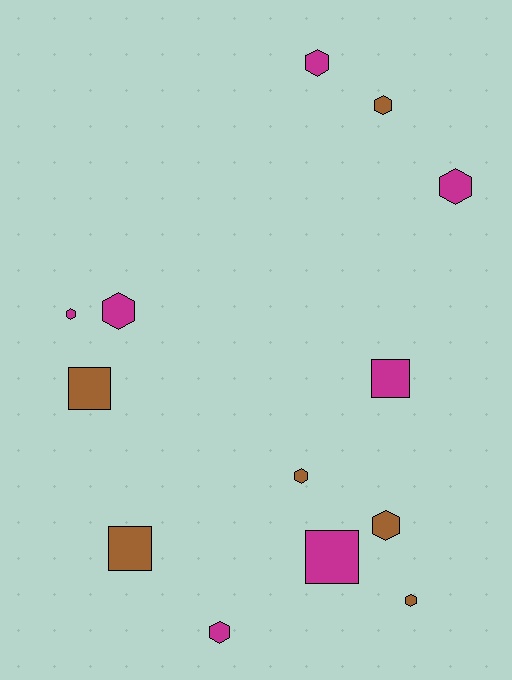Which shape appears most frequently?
Hexagon, with 9 objects.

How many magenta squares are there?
There are 2 magenta squares.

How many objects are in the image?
There are 13 objects.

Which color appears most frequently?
Magenta, with 7 objects.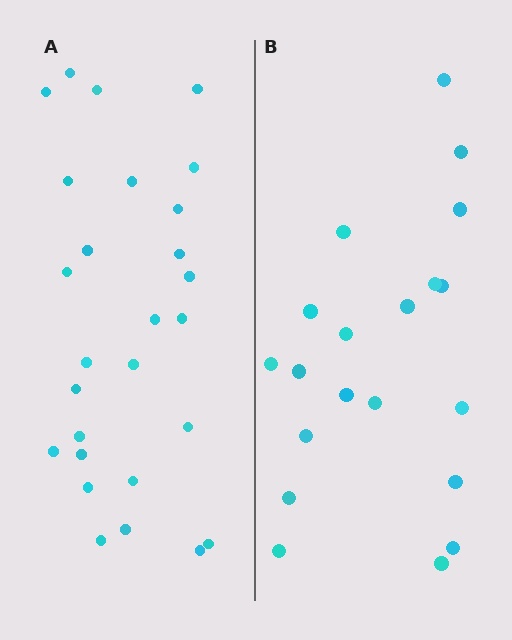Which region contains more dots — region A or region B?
Region A (the left region) has more dots.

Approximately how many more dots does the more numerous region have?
Region A has roughly 8 or so more dots than region B.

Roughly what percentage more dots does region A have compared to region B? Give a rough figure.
About 35% more.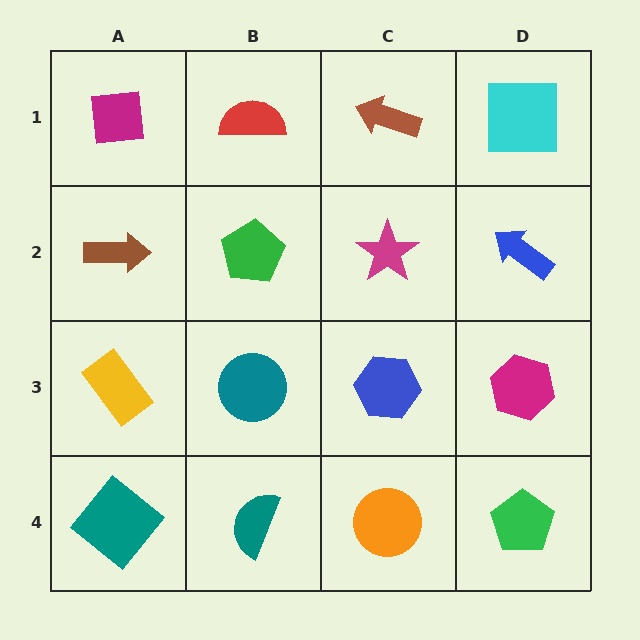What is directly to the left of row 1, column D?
A brown arrow.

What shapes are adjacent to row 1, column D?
A blue arrow (row 2, column D), a brown arrow (row 1, column C).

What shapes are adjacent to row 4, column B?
A teal circle (row 3, column B), a teal diamond (row 4, column A), an orange circle (row 4, column C).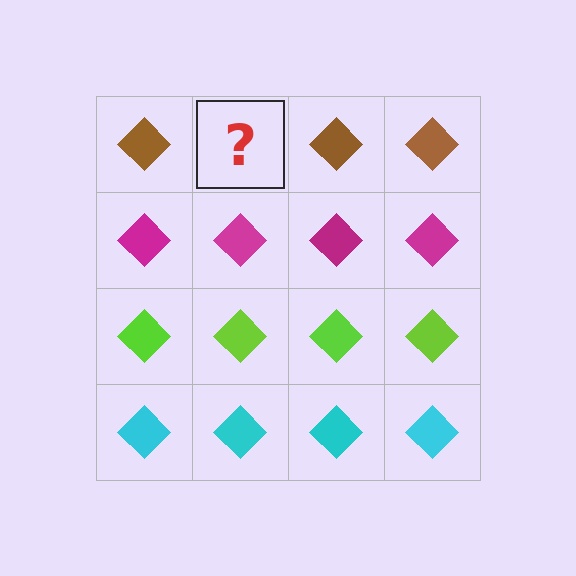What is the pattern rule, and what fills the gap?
The rule is that each row has a consistent color. The gap should be filled with a brown diamond.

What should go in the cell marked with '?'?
The missing cell should contain a brown diamond.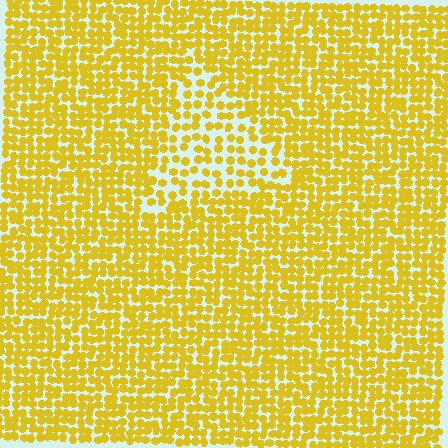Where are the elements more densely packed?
The elements are more densely packed outside the triangle boundary.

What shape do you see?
I see a triangle.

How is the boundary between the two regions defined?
The boundary is defined by a change in element density (approximately 1.8x ratio). All elements are the same color, size, and shape.